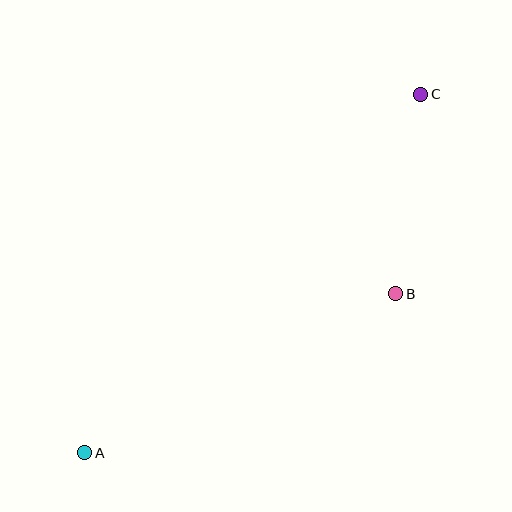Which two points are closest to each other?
Points B and C are closest to each other.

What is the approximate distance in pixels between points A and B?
The distance between A and B is approximately 349 pixels.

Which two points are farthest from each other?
Points A and C are farthest from each other.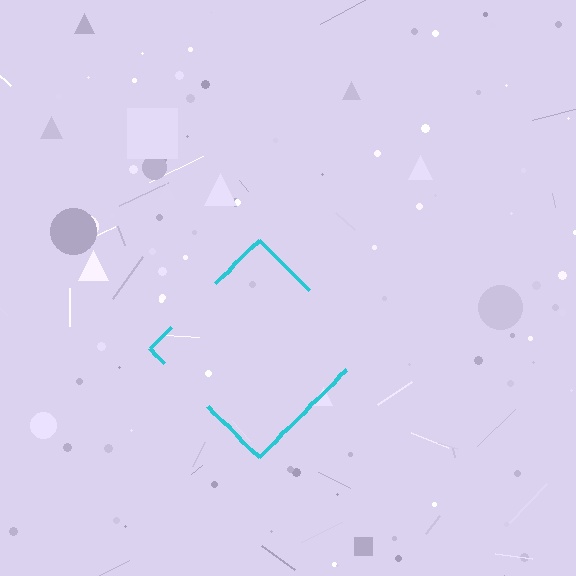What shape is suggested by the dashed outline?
The dashed outline suggests a diamond.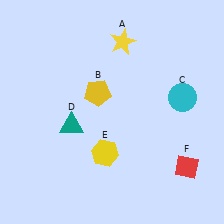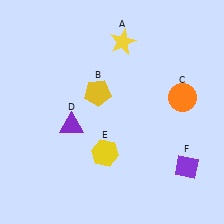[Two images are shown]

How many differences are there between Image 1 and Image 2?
There are 3 differences between the two images.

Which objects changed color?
C changed from cyan to orange. D changed from teal to purple. F changed from red to purple.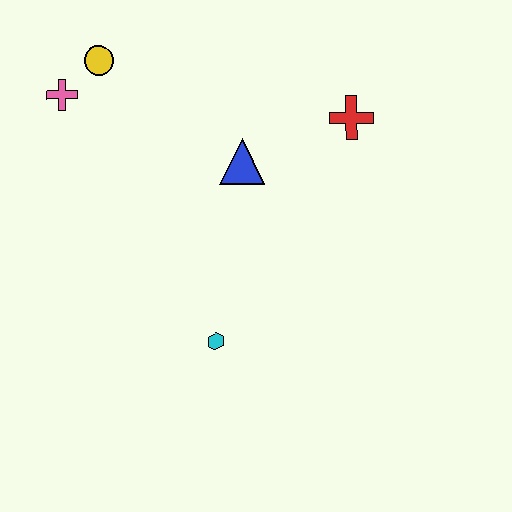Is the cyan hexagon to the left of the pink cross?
No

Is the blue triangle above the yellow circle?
No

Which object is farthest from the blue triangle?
The pink cross is farthest from the blue triangle.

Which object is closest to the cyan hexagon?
The blue triangle is closest to the cyan hexagon.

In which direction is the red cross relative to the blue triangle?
The red cross is to the right of the blue triangle.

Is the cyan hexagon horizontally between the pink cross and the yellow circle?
No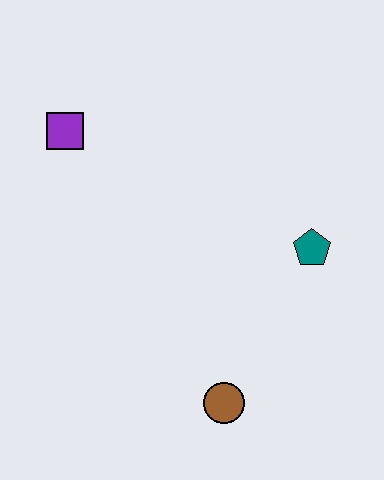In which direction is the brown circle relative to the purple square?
The brown circle is below the purple square.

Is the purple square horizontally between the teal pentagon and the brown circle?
No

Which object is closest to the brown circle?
The teal pentagon is closest to the brown circle.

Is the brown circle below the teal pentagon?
Yes